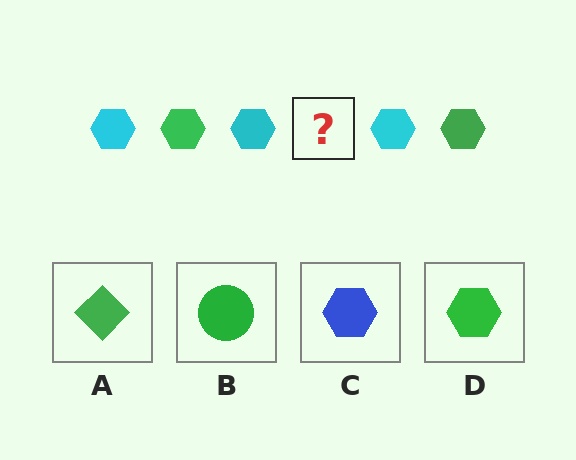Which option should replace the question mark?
Option D.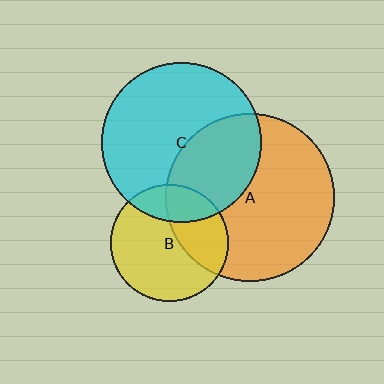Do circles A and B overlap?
Yes.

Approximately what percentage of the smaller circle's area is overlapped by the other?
Approximately 35%.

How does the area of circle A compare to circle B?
Approximately 2.1 times.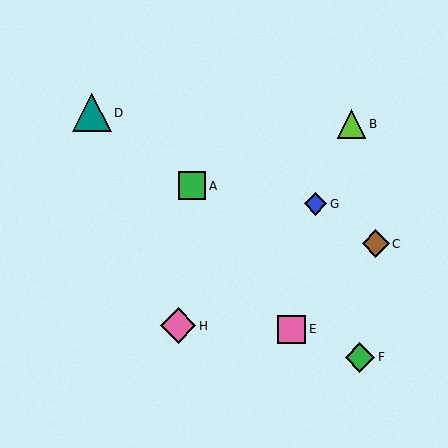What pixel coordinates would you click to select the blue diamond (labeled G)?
Click at (316, 204) to select the blue diamond G.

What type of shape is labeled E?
Shape E is a pink square.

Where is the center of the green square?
The center of the green square is at (192, 186).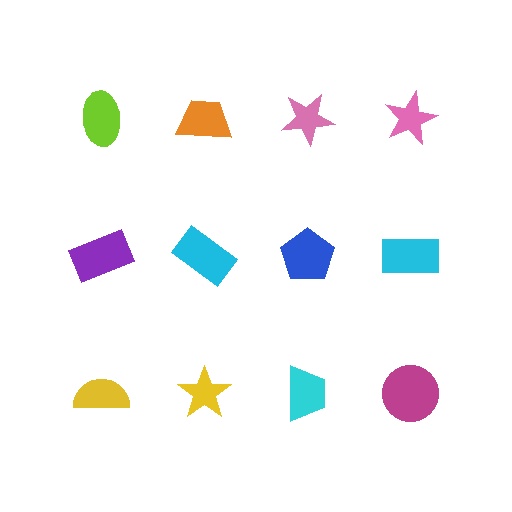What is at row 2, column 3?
A blue pentagon.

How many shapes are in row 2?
4 shapes.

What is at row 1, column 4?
A pink star.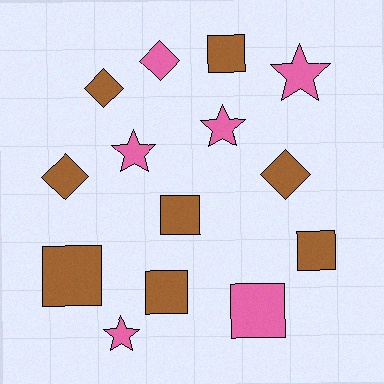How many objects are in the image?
There are 14 objects.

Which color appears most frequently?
Brown, with 8 objects.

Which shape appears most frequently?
Square, with 6 objects.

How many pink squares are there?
There is 1 pink square.